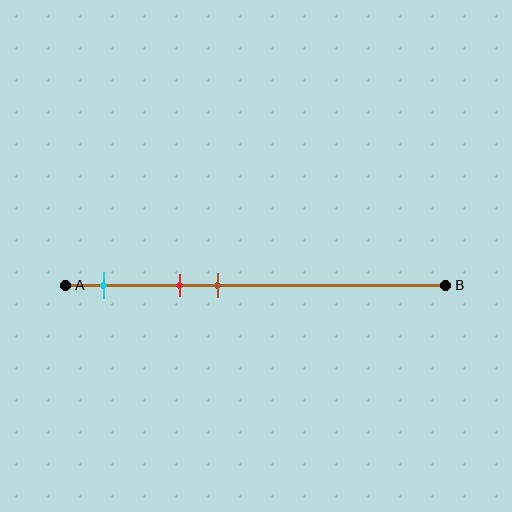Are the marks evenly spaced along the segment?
Yes, the marks are approximately evenly spaced.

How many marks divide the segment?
There are 3 marks dividing the segment.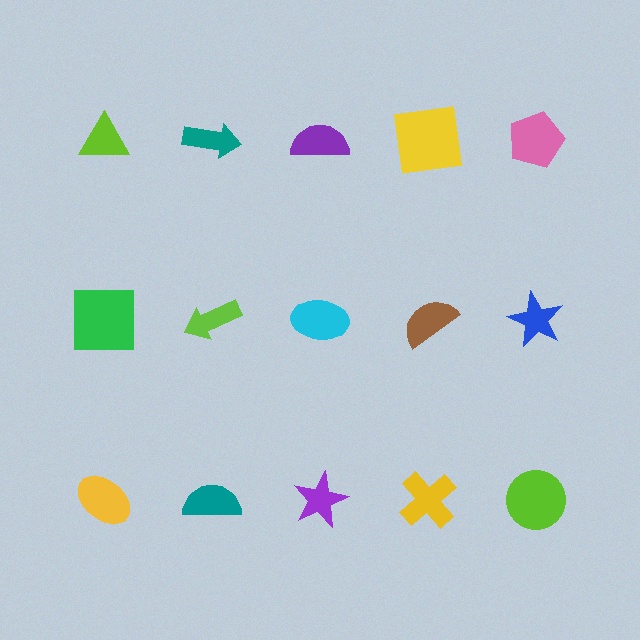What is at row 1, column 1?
A lime triangle.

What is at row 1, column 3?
A purple semicircle.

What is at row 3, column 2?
A teal semicircle.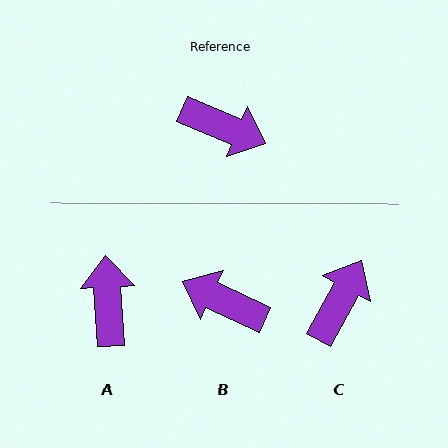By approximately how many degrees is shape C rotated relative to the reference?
Approximately 84 degrees counter-clockwise.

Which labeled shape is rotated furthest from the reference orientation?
B, about 177 degrees away.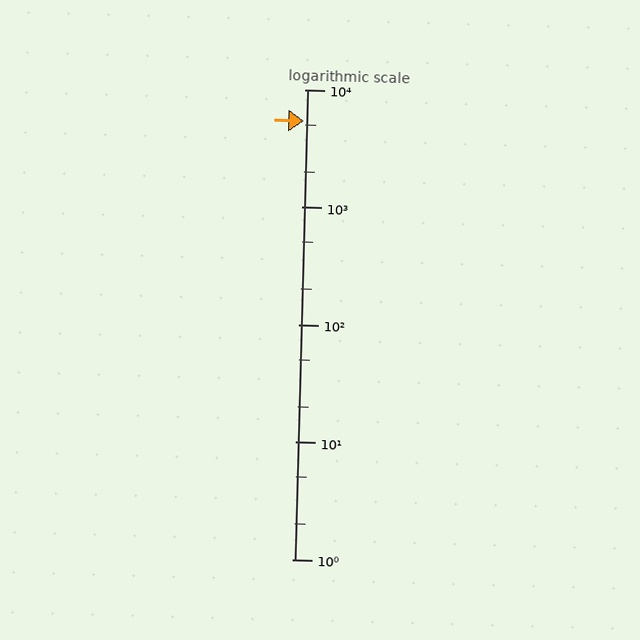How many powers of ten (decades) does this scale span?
The scale spans 4 decades, from 1 to 10000.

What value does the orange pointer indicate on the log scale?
The pointer indicates approximately 5400.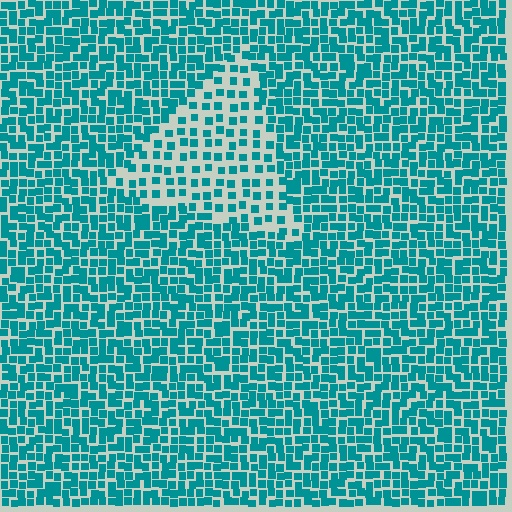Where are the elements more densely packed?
The elements are more densely packed outside the triangle boundary.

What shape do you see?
I see a triangle.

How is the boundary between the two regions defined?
The boundary is defined by a change in element density (approximately 2.0x ratio). All elements are the same color, size, and shape.